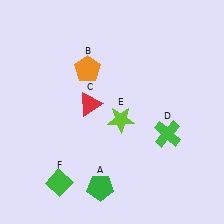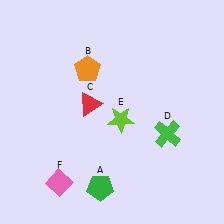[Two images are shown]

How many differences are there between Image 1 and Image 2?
There is 1 difference between the two images.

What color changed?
The diamond (F) changed from green in Image 1 to pink in Image 2.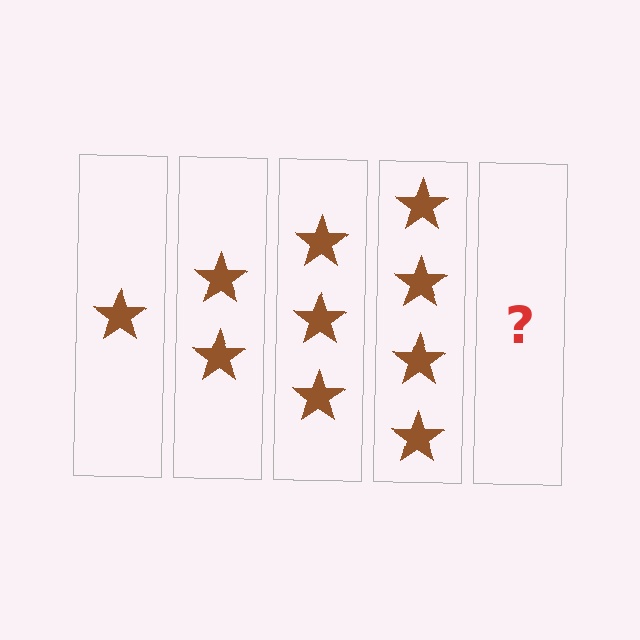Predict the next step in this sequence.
The next step is 5 stars.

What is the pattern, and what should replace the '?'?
The pattern is that each step adds one more star. The '?' should be 5 stars.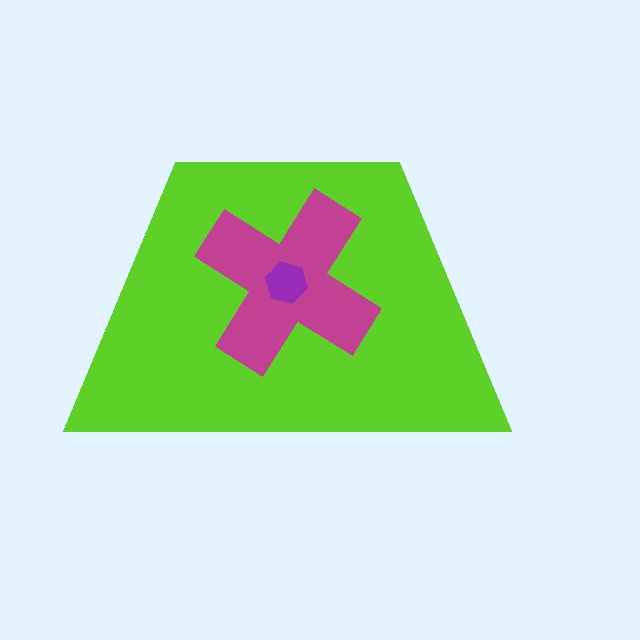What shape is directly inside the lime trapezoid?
The magenta cross.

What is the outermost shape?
The lime trapezoid.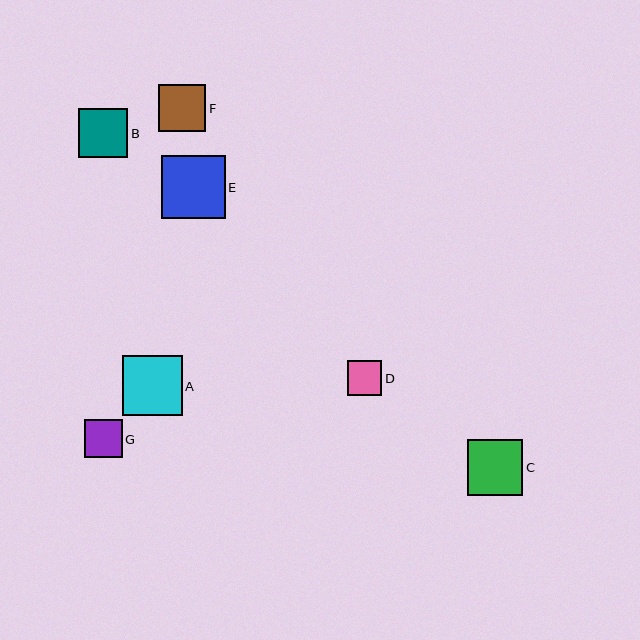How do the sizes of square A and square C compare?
Square A and square C are approximately the same size.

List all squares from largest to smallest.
From largest to smallest: E, A, C, B, F, G, D.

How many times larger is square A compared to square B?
Square A is approximately 1.2 times the size of square B.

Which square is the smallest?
Square D is the smallest with a size of approximately 35 pixels.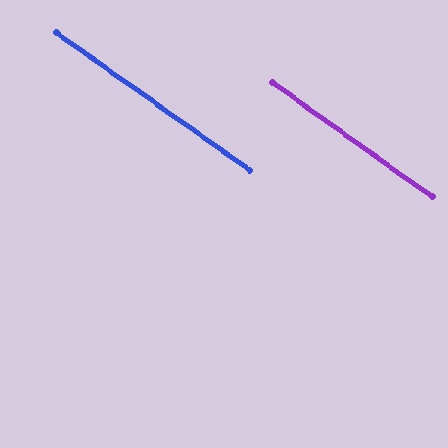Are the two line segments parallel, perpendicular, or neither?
Parallel — their directions differ by only 0.3°.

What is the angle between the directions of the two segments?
Approximately 0 degrees.